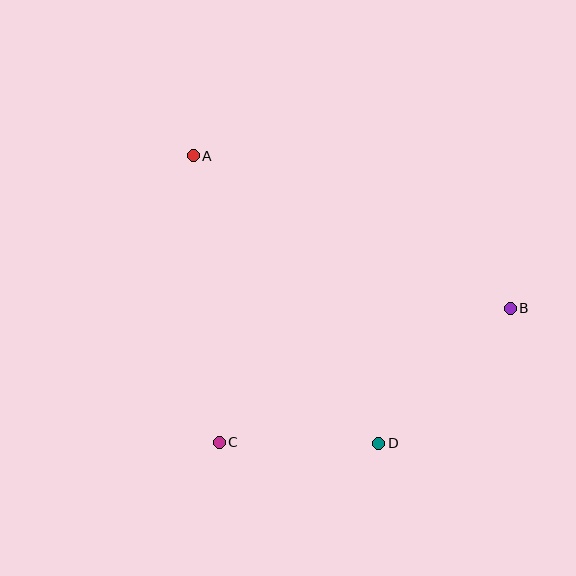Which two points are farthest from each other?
Points A and B are farthest from each other.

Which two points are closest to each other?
Points C and D are closest to each other.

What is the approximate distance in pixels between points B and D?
The distance between B and D is approximately 188 pixels.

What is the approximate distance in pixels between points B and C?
The distance between B and C is approximately 320 pixels.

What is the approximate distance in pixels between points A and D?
The distance between A and D is approximately 342 pixels.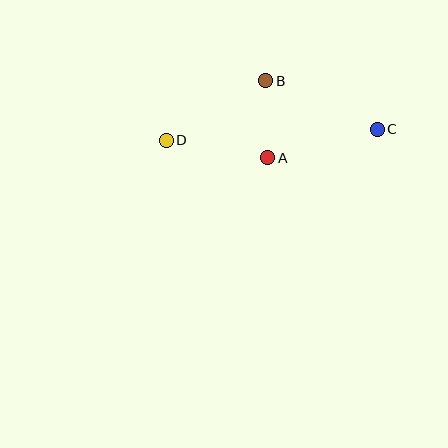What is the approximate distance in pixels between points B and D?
The distance between B and D is approximately 116 pixels.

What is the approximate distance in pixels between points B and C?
The distance between B and C is approximately 122 pixels.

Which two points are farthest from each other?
Points C and D are farthest from each other.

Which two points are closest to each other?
Points A and B are closest to each other.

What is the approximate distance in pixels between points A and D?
The distance between A and D is approximately 103 pixels.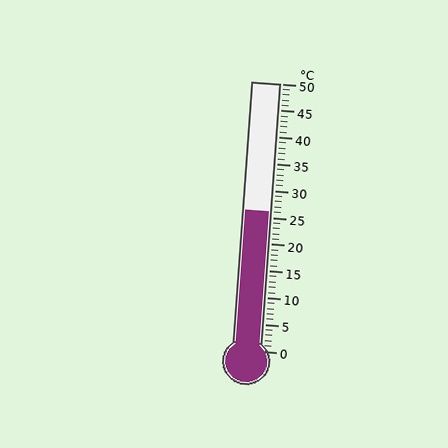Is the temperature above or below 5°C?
The temperature is above 5°C.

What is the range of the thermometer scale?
The thermometer scale ranges from 0°C to 50°C.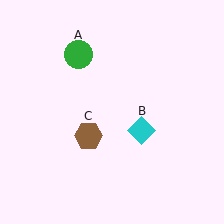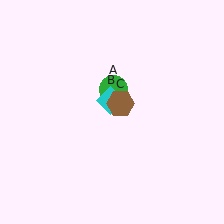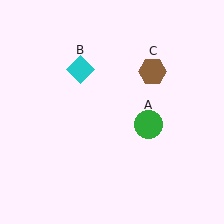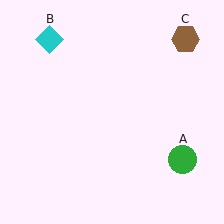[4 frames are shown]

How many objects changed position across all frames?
3 objects changed position: green circle (object A), cyan diamond (object B), brown hexagon (object C).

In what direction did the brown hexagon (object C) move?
The brown hexagon (object C) moved up and to the right.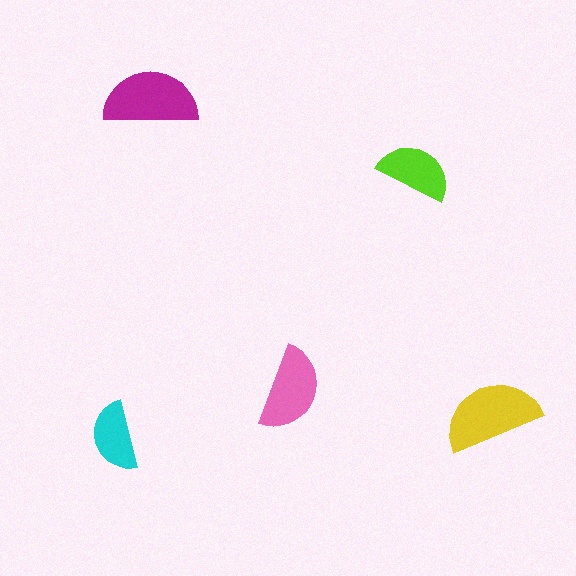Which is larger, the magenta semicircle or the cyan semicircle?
The magenta one.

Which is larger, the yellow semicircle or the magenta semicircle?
The yellow one.